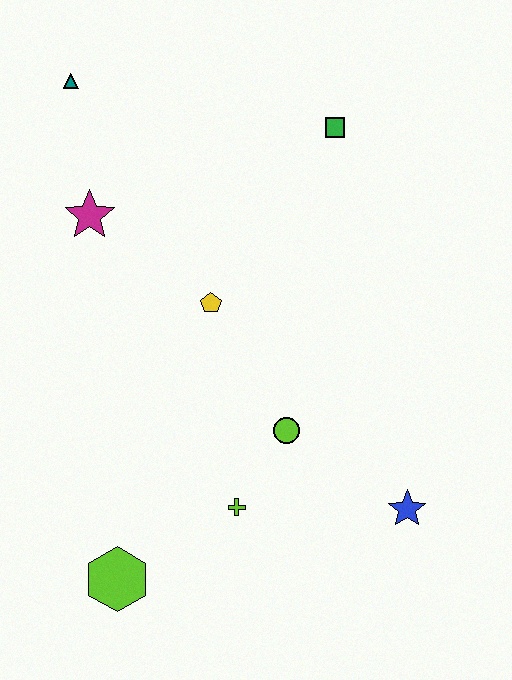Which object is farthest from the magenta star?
The blue star is farthest from the magenta star.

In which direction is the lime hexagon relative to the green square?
The lime hexagon is below the green square.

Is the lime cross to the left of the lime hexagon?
No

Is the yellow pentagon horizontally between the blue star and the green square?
No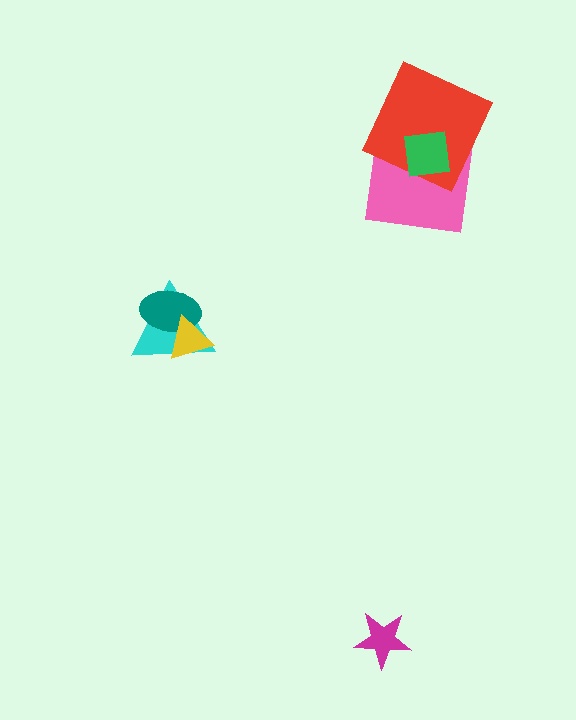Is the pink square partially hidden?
Yes, it is partially covered by another shape.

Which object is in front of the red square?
The green square is in front of the red square.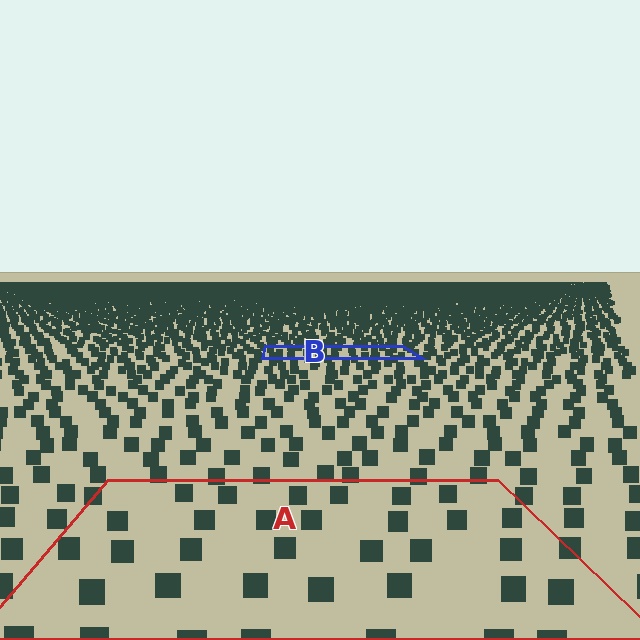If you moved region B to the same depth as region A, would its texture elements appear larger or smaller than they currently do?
They would appear larger. At a closer depth, the same texture elements are projected at a bigger on-screen size.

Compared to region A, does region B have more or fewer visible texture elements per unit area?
Region B has more texture elements per unit area — they are packed more densely because it is farther away.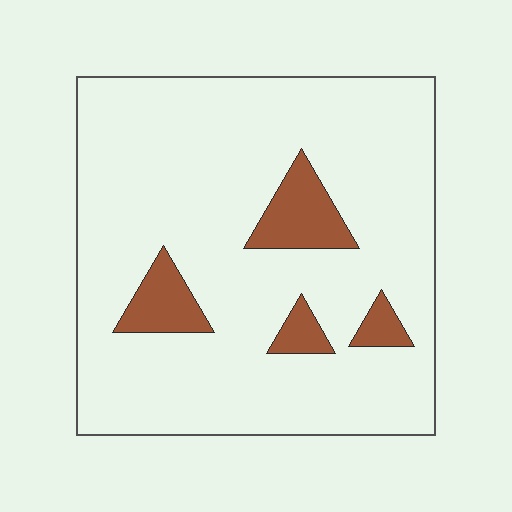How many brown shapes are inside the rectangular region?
4.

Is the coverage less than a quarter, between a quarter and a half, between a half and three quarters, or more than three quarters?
Less than a quarter.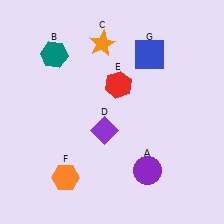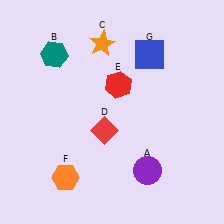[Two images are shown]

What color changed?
The diamond (D) changed from purple in Image 1 to red in Image 2.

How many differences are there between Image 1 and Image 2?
There is 1 difference between the two images.